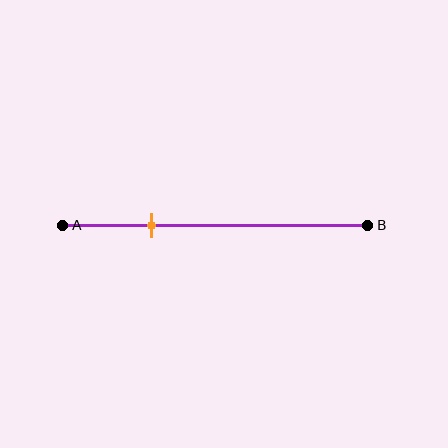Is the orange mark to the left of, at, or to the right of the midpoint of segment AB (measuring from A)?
The orange mark is to the left of the midpoint of segment AB.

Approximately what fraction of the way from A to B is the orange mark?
The orange mark is approximately 30% of the way from A to B.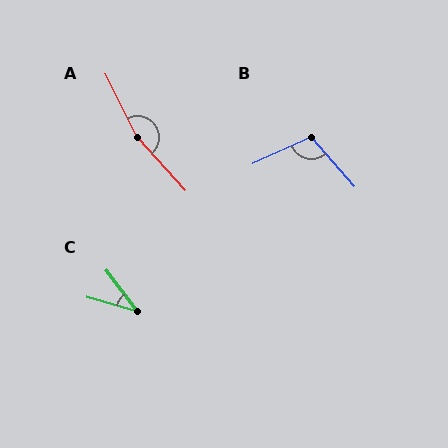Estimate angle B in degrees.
Approximately 106 degrees.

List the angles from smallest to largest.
C (36°), B (106°), A (165°).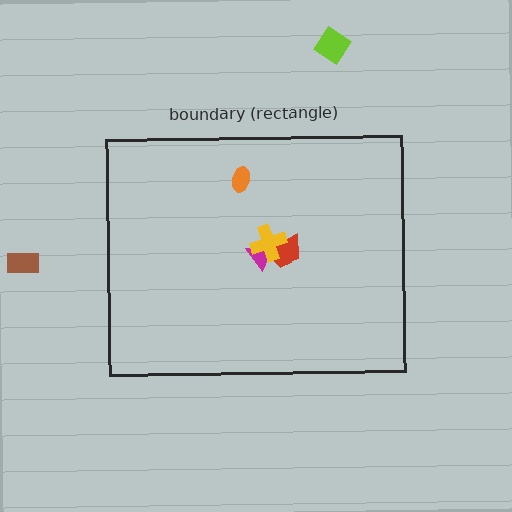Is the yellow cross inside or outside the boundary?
Inside.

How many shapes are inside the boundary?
4 inside, 2 outside.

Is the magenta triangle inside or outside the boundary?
Inside.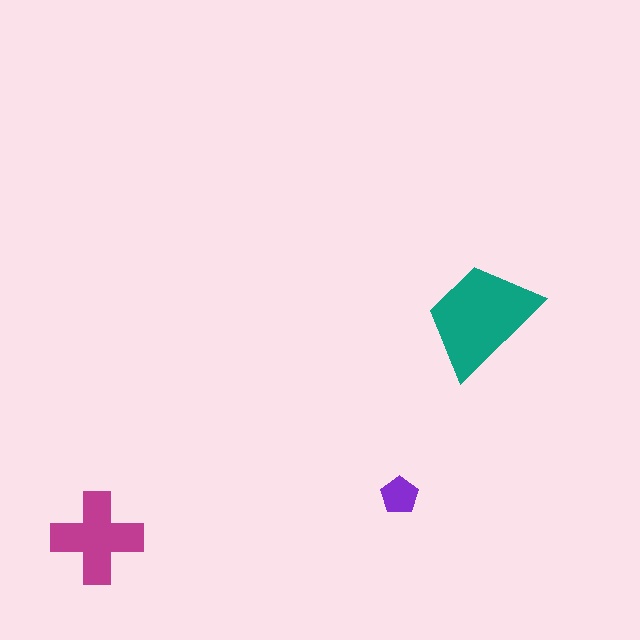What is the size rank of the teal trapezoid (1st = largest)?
1st.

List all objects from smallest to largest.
The purple pentagon, the magenta cross, the teal trapezoid.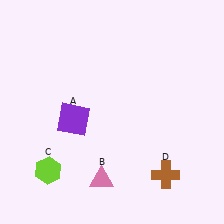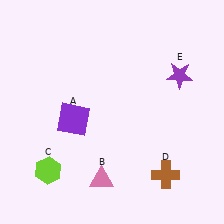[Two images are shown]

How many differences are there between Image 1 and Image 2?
There is 1 difference between the two images.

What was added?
A purple star (E) was added in Image 2.